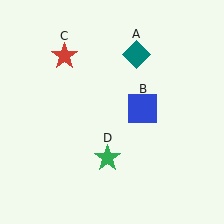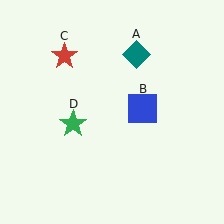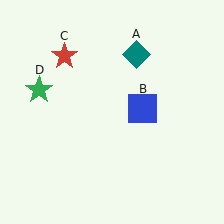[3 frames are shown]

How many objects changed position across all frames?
1 object changed position: green star (object D).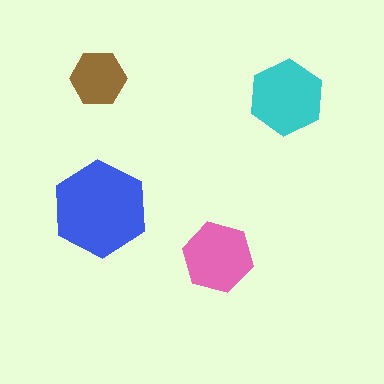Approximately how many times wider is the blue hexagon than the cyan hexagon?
About 1.5 times wider.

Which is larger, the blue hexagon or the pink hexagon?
The blue one.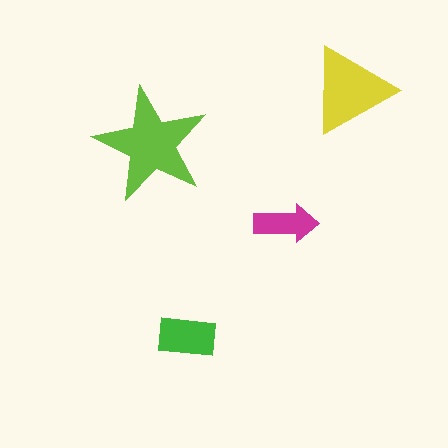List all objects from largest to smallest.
The lime star, the yellow triangle, the green rectangle, the magenta arrow.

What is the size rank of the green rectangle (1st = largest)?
3rd.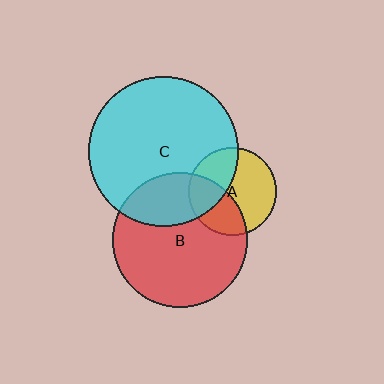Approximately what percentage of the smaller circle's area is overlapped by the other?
Approximately 35%.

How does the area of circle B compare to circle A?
Approximately 2.4 times.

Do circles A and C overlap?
Yes.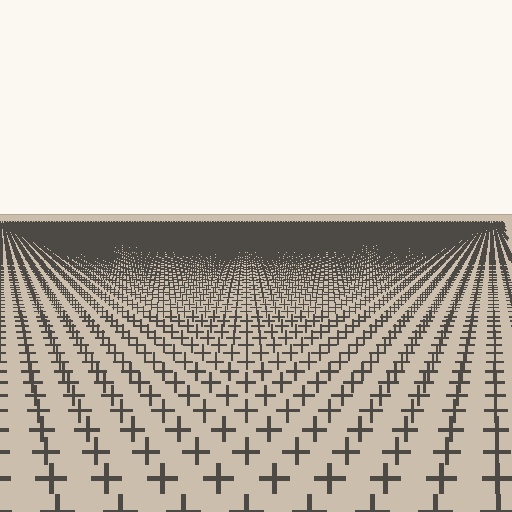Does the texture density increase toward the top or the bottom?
Density increases toward the top.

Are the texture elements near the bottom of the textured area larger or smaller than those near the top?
Larger. Near the bottom, elements are closer to the viewer and appear at a bigger on-screen size.